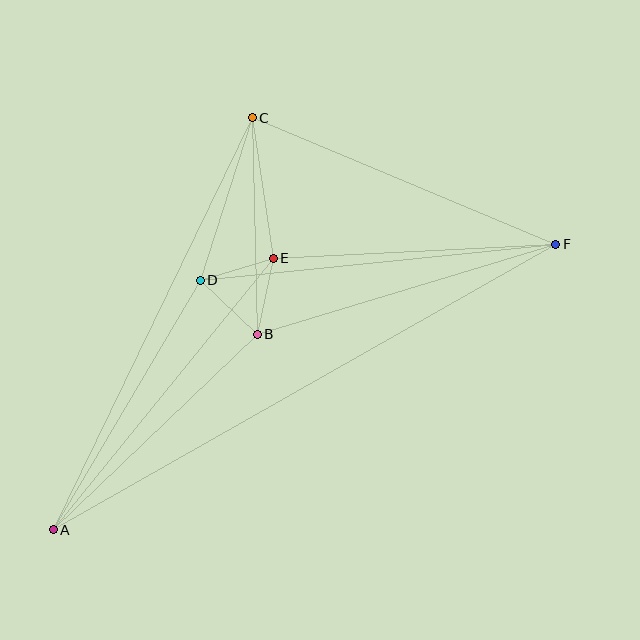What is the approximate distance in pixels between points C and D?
The distance between C and D is approximately 171 pixels.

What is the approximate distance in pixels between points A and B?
The distance between A and B is approximately 283 pixels.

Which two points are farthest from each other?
Points A and F are farthest from each other.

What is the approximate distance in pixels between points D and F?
The distance between D and F is approximately 358 pixels.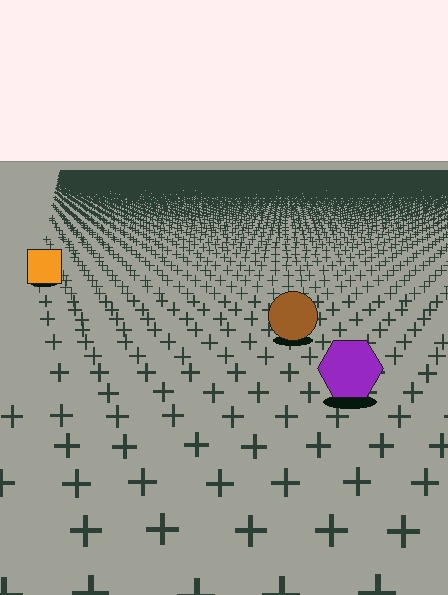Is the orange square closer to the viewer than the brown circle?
No. The brown circle is closer — you can tell from the texture gradient: the ground texture is coarser near it.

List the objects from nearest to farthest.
From nearest to farthest: the purple hexagon, the brown circle, the orange square.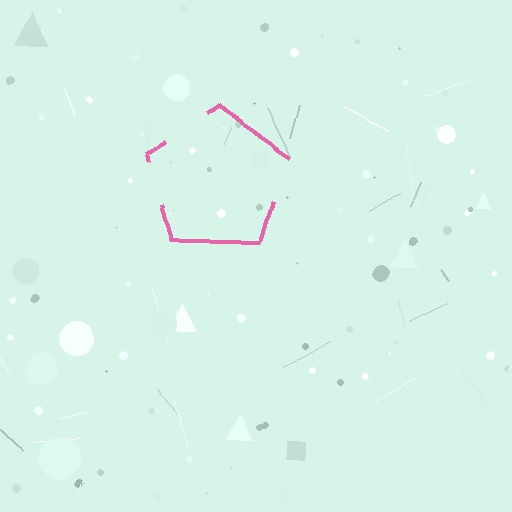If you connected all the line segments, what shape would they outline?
They would outline a pentagon.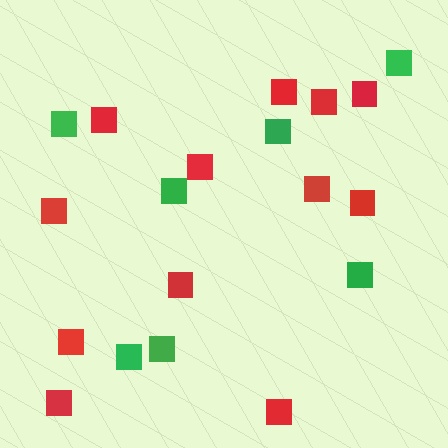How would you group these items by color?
There are 2 groups: one group of green squares (7) and one group of red squares (12).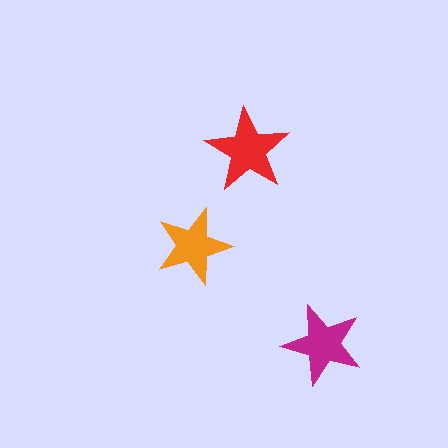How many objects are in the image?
There are 3 objects in the image.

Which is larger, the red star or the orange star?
The red one.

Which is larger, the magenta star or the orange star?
The magenta one.